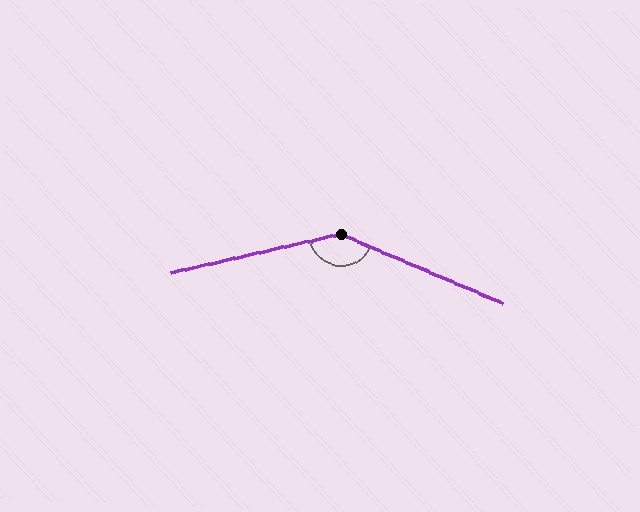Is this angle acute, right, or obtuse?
It is obtuse.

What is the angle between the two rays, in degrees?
Approximately 144 degrees.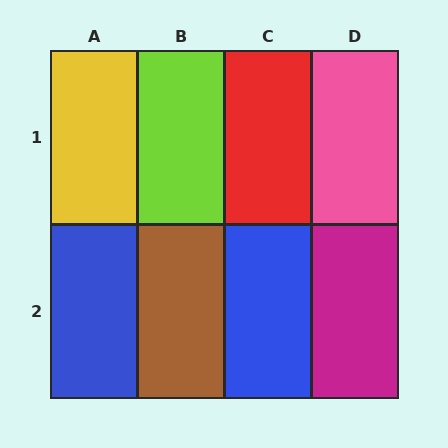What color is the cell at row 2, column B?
Brown.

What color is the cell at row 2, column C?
Blue.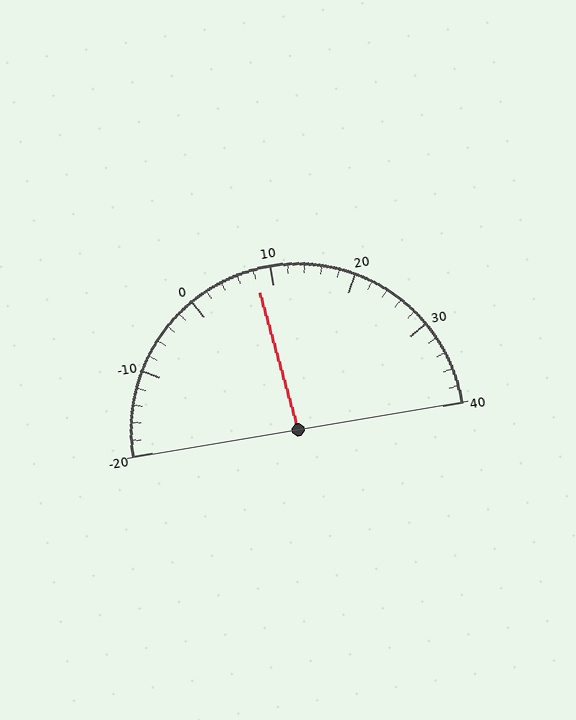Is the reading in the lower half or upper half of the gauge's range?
The reading is in the lower half of the range (-20 to 40).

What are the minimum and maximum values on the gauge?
The gauge ranges from -20 to 40.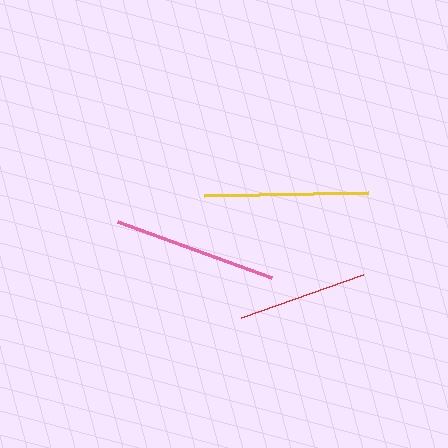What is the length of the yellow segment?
The yellow segment is approximately 164 pixels long.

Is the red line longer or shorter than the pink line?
The pink line is longer than the red line.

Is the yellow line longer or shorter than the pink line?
The pink line is longer than the yellow line.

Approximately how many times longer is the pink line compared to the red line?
The pink line is approximately 1.3 times the length of the red line.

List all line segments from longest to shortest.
From longest to shortest: pink, yellow, red.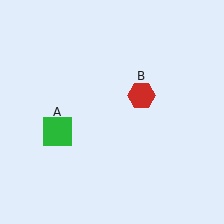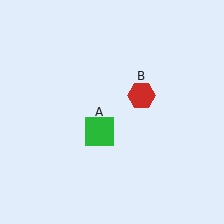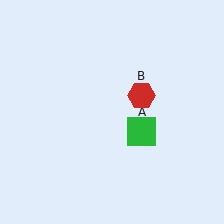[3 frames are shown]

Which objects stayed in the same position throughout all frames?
Red hexagon (object B) remained stationary.